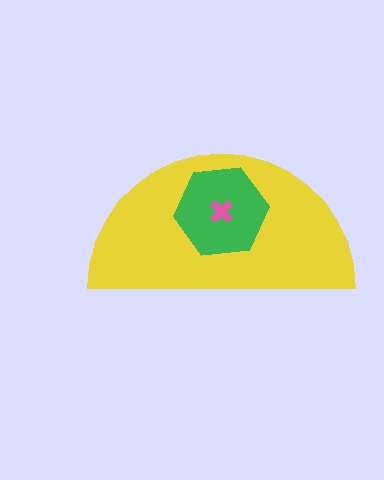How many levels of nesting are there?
3.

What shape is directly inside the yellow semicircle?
The green hexagon.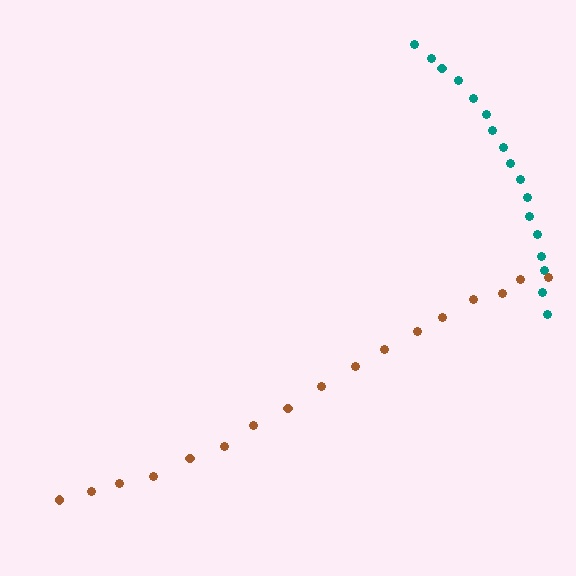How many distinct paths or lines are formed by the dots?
There are 2 distinct paths.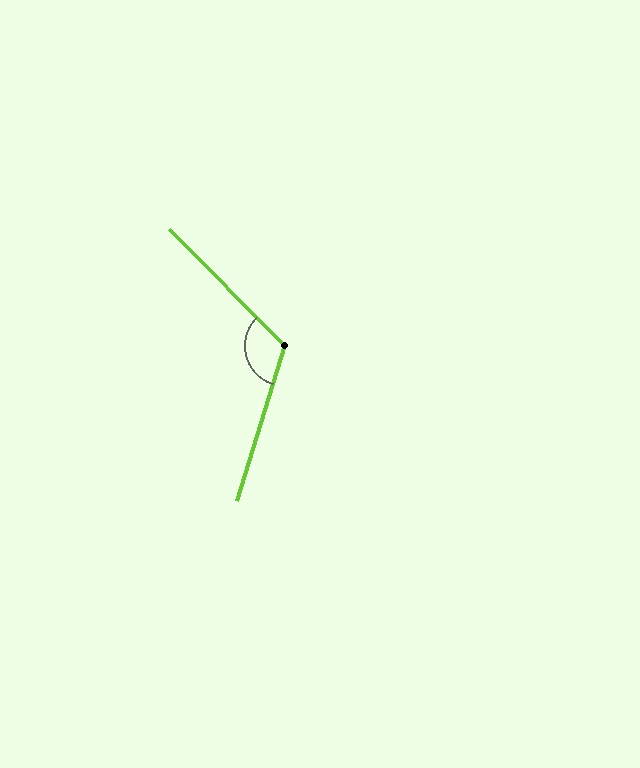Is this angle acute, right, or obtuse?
It is obtuse.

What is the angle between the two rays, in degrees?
Approximately 118 degrees.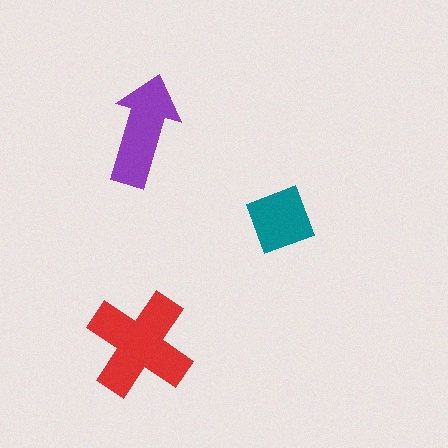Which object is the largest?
The red cross.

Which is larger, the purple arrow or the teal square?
The purple arrow.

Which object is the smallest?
The teal square.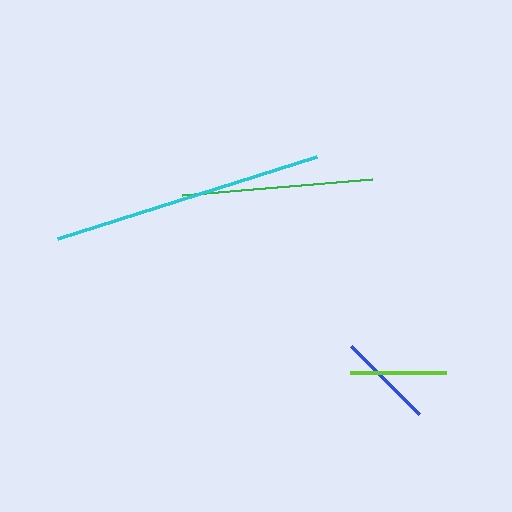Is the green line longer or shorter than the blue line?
The green line is longer than the blue line.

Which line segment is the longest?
The cyan line is the longest at approximately 271 pixels.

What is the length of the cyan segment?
The cyan segment is approximately 271 pixels long.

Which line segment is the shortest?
The blue line is the shortest at approximately 95 pixels.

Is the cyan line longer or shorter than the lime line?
The cyan line is longer than the lime line.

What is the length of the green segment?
The green segment is approximately 190 pixels long.